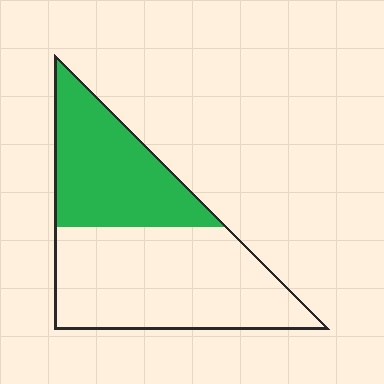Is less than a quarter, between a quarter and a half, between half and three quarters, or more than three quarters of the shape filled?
Between a quarter and a half.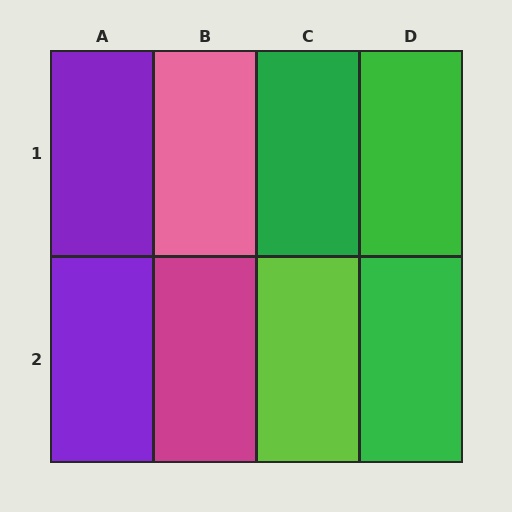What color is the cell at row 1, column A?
Purple.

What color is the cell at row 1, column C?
Green.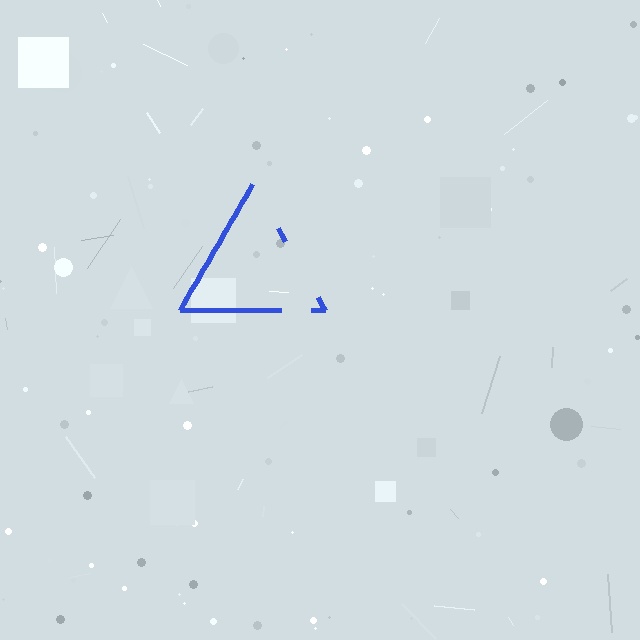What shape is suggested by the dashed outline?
The dashed outline suggests a triangle.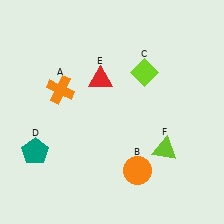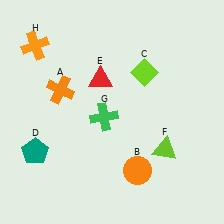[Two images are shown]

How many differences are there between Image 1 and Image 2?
There are 2 differences between the two images.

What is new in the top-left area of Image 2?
An orange cross (H) was added in the top-left area of Image 2.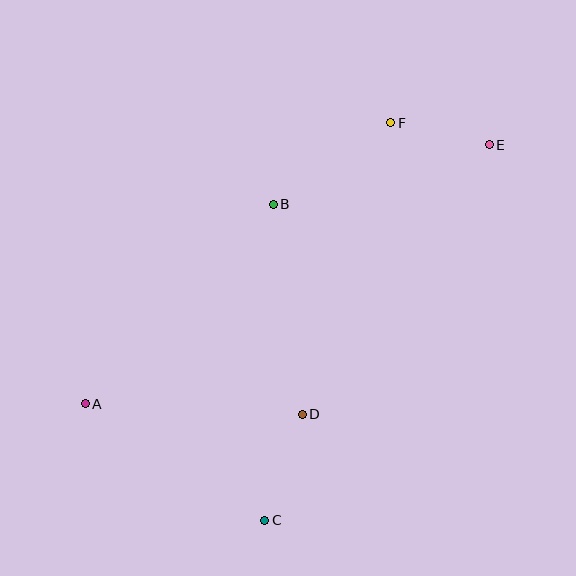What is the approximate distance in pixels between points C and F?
The distance between C and F is approximately 417 pixels.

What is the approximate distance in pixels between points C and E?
The distance between C and E is approximately 437 pixels.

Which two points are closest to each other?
Points E and F are closest to each other.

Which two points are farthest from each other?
Points A and E are farthest from each other.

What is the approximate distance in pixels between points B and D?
The distance between B and D is approximately 212 pixels.